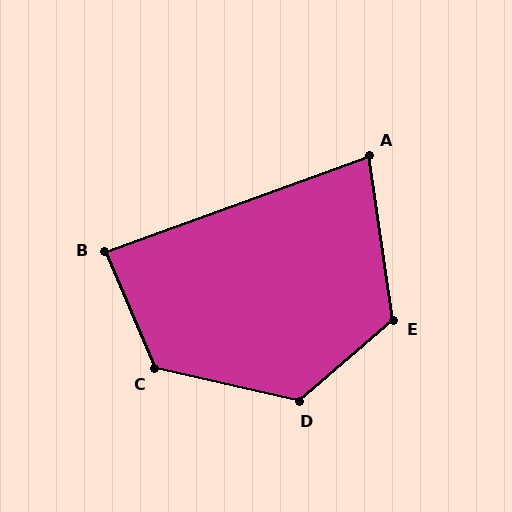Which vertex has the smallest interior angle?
A, at approximately 78 degrees.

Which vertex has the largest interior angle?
D, at approximately 127 degrees.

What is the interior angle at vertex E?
Approximately 123 degrees (obtuse).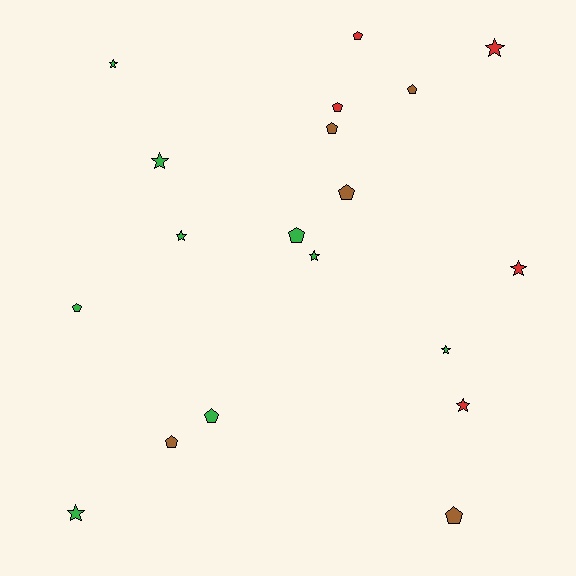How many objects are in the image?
There are 19 objects.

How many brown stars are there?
There are no brown stars.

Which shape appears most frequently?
Pentagon, with 10 objects.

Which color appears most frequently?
Green, with 9 objects.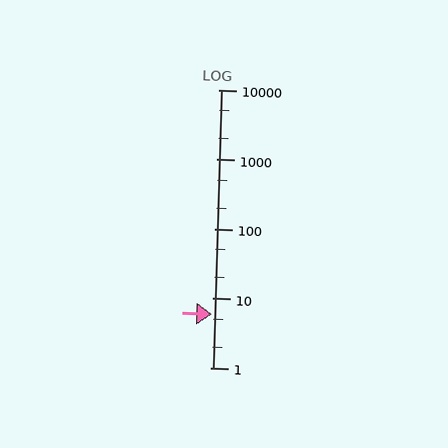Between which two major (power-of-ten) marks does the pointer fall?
The pointer is between 1 and 10.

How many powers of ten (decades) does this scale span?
The scale spans 4 decades, from 1 to 10000.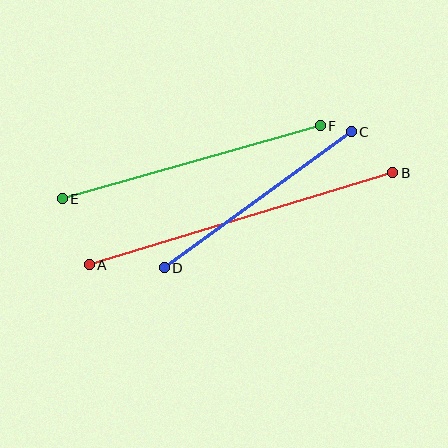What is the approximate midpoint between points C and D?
The midpoint is at approximately (258, 200) pixels.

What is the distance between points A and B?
The distance is approximately 317 pixels.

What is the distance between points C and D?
The distance is approximately 231 pixels.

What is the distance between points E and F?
The distance is approximately 268 pixels.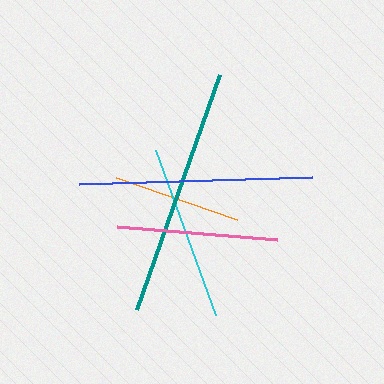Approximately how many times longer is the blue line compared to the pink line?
The blue line is approximately 1.4 times the length of the pink line.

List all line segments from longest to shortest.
From longest to shortest: teal, blue, cyan, pink, orange.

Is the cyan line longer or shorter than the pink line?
The cyan line is longer than the pink line.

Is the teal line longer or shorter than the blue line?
The teal line is longer than the blue line.